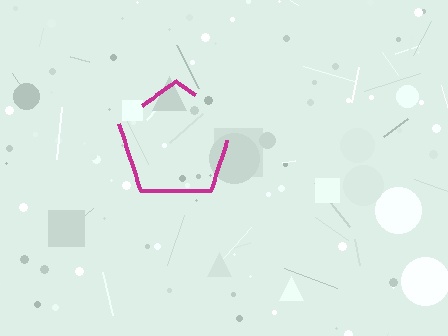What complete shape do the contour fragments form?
The contour fragments form a pentagon.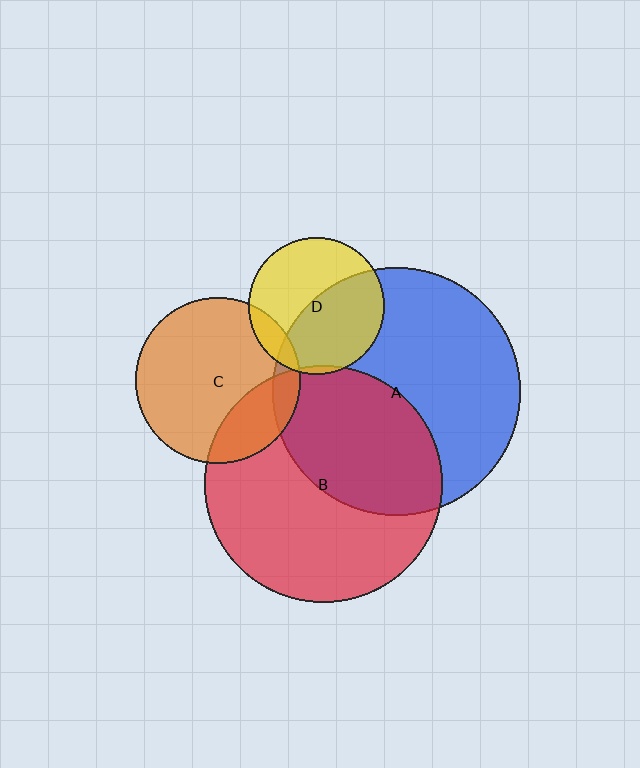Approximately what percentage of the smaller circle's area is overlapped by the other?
Approximately 10%.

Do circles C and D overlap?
Yes.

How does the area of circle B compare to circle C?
Approximately 2.0 times.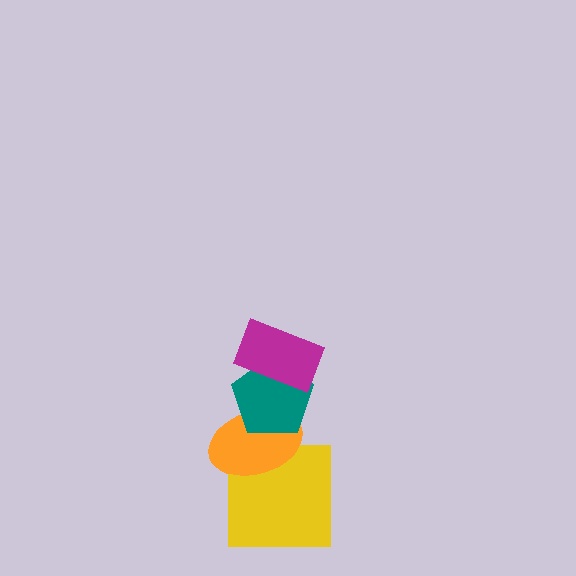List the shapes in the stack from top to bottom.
From top to bottom: the magenta rectangle, the teal pentagon, the orange ellipse, the yellow square.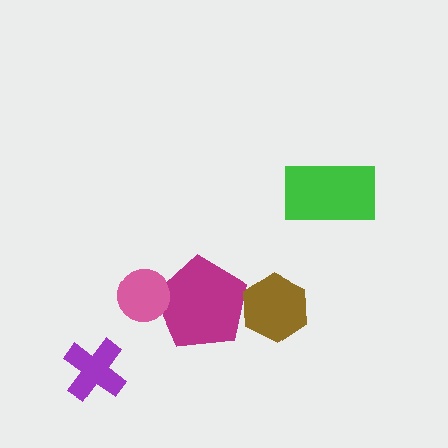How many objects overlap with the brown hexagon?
1 object overlaps with the brown hexagon.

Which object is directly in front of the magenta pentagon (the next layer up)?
The brown hexagon is directly in front of the magenta pentagon.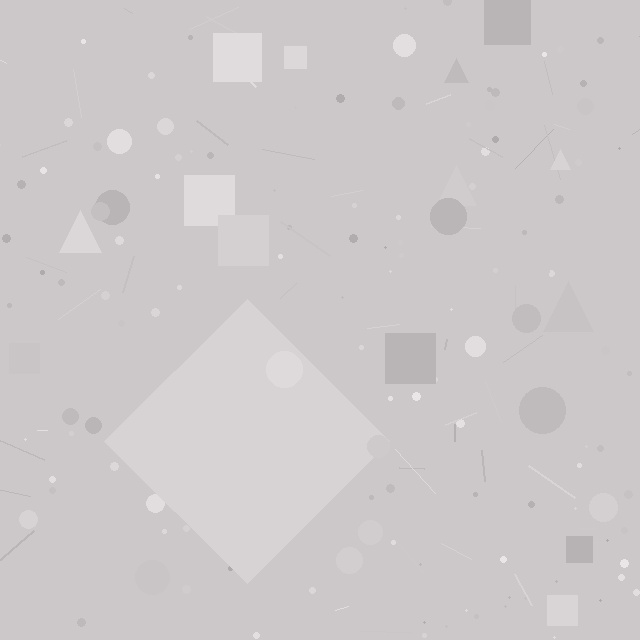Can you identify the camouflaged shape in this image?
The camouflaged shape is a diamond.